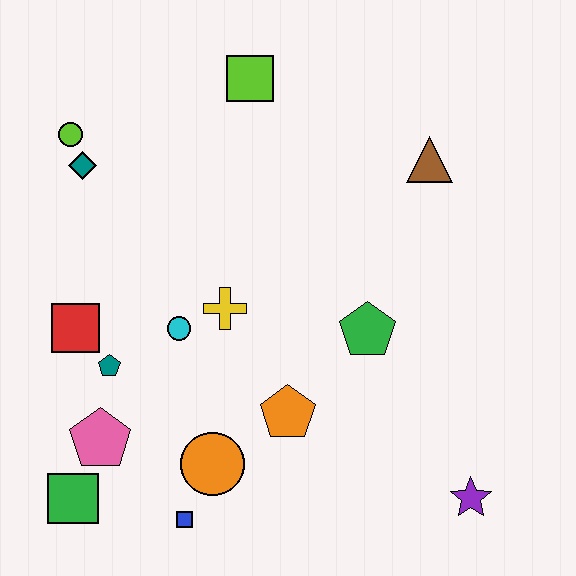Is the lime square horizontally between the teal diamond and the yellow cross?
No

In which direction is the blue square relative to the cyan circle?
The blue square is below the cyan circle.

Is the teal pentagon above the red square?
No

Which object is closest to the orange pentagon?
The orange circle is closest to the orange pentagon.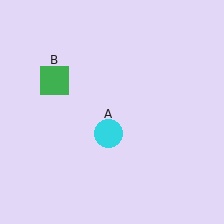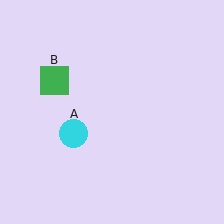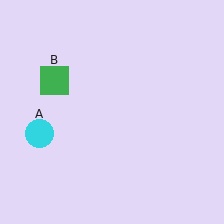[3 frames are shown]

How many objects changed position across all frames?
1 object changed position: cyan circle (object A).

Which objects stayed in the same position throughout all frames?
Green square (object B) remained stationary.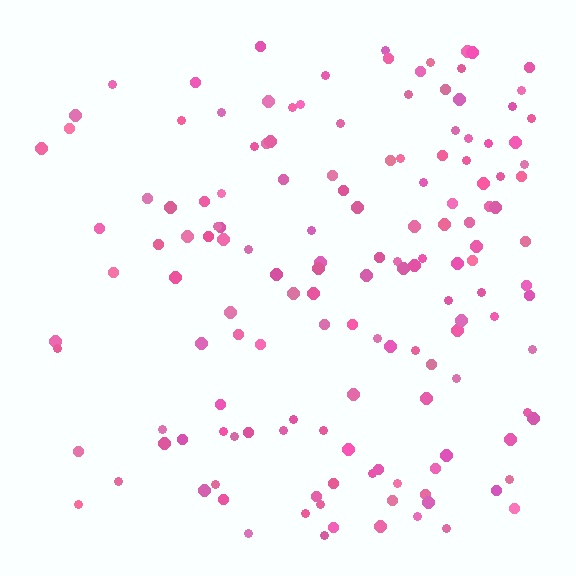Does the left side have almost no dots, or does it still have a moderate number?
Still a moderate number, just noticeably fewer than the right.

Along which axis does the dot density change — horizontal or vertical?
Horizontal.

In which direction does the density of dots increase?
From left to right, with the right side densest.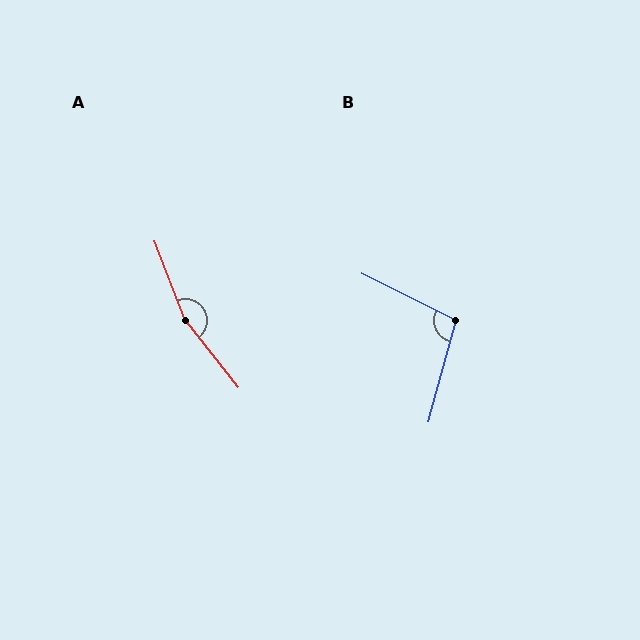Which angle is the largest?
A, at approximately 163 degrees.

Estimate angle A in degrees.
Approximately 163 degrees.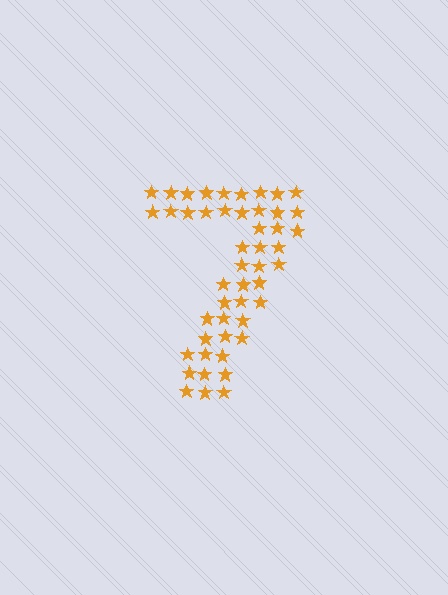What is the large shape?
The large shape is the digit 7.